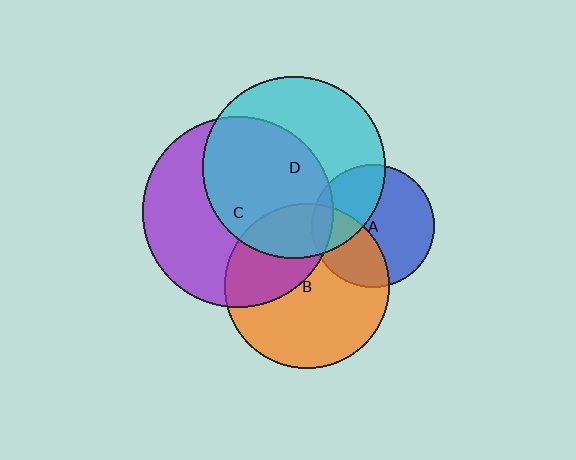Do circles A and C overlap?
Yes.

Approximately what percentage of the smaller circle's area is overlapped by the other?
Approximately 10%.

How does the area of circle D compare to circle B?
Approximately 1.2 times.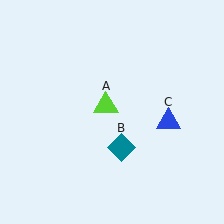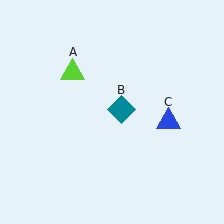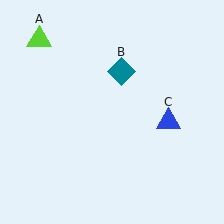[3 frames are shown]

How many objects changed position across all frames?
2 objects changed position: lime triangle (object A), teal diamond (object B).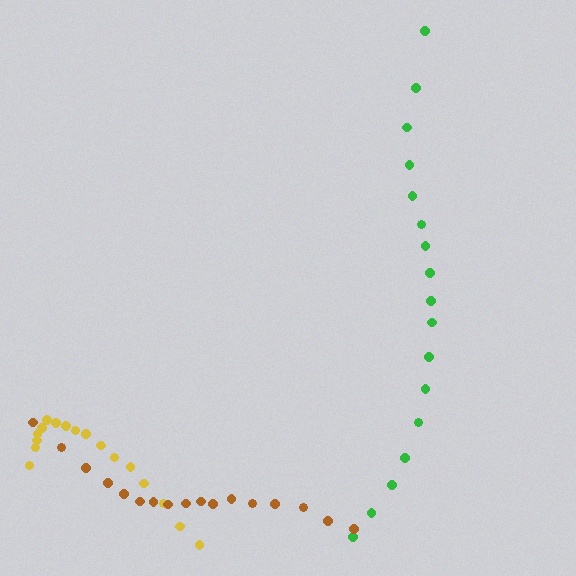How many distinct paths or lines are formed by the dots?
There are 3 distinct paths.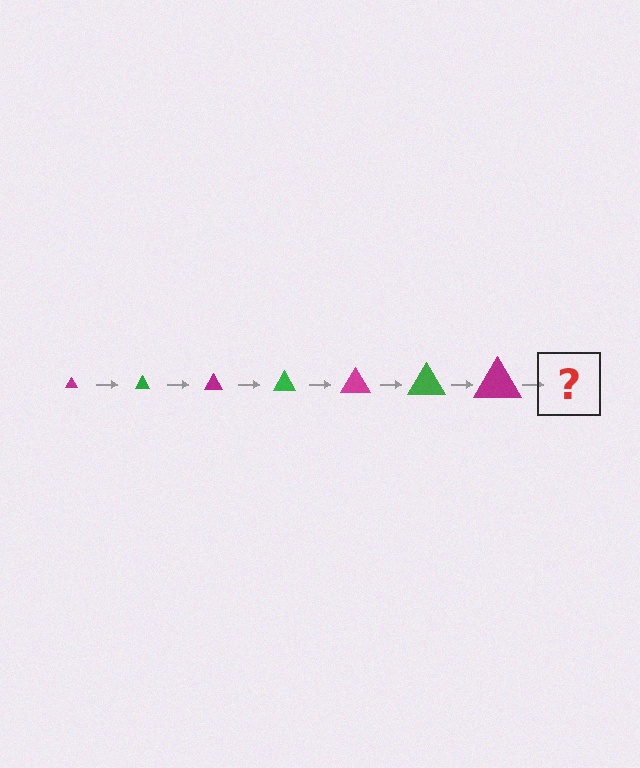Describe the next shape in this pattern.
It should be a green triangle, larger than the previous one.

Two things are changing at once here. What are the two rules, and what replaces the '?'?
The two rules are that the triangle grows larger each step and the color cycles through magenta and green. The '?' should be a green triangle, larger than the previous one.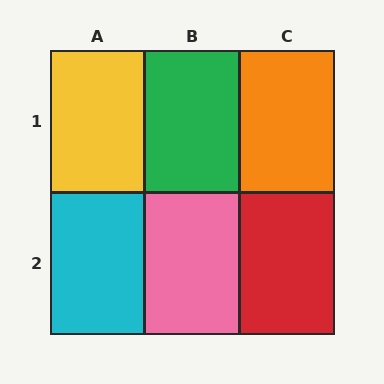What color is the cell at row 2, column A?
Cyan.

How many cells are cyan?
1 cell is cyan.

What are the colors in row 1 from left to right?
Yellow, green, orange.